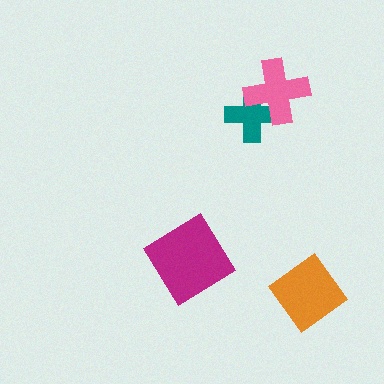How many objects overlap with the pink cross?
1 object overlaps with the pink cross.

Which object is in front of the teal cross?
The pink cross is in front of the teal cross.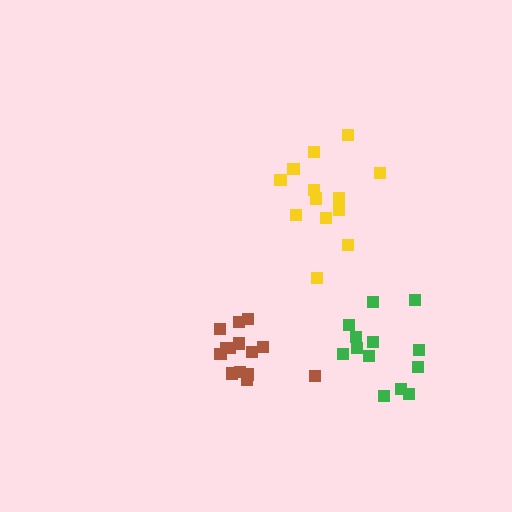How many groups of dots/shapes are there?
There are 3 groups.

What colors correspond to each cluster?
The clusters are colored: yellow, brown, green.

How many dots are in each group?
Group 1: 13 dots, Group 2: 14 dots, Group 3: 13 dots (40 total).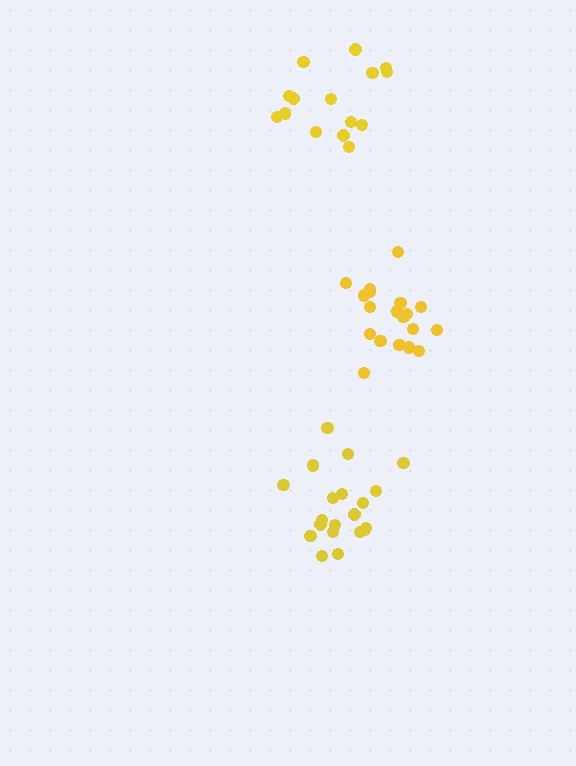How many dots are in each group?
Group 1: 19 dots, Group 2: 20 dots, Group 3: 15 dots (54 total).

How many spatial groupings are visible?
There are 3 spatial groupings.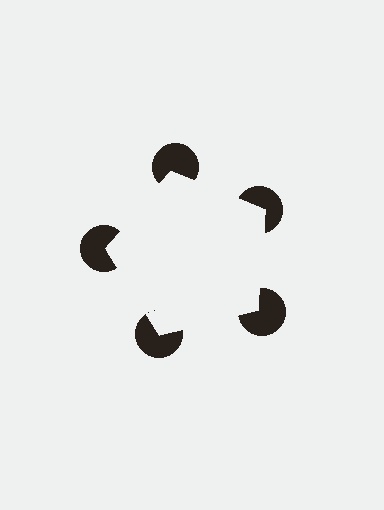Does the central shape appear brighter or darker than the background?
It typically appears slightly brighter than the background, even though no actual brightness change is drawn.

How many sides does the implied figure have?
5 sides.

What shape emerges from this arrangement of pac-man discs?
An illusory pentagon — its edges are inferred from the aligned wedge cuts in the pac-man discs, not physically drawn.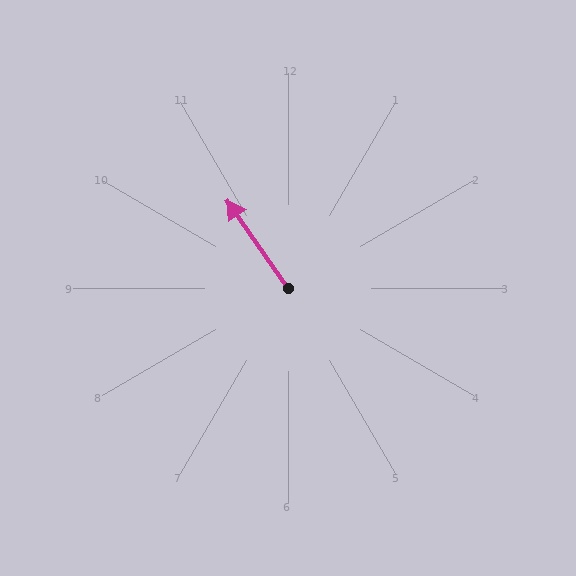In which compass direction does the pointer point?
Northwest.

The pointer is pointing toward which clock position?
Roughly 11 o'clock.